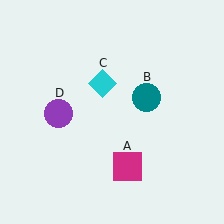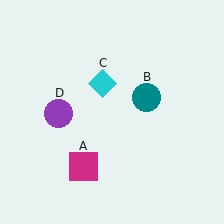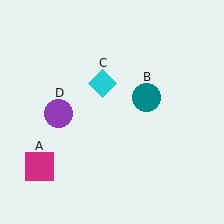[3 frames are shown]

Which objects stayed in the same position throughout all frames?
Teal circle (object B) and cyan diamond (object C) and purple circle (object D) remained stationary.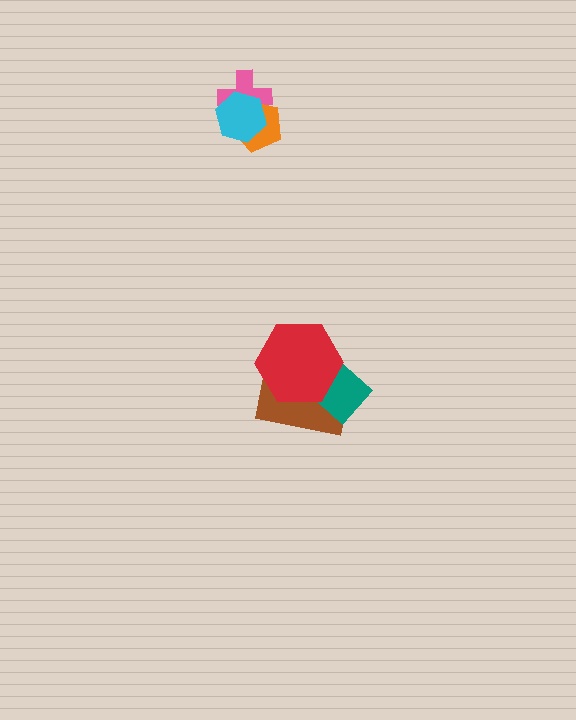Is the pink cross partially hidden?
Yes, it is partially covered by another shape.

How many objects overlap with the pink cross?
2 objects overlap with the pink cross.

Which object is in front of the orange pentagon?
The cyan hexagon is in front of the orange pentagon.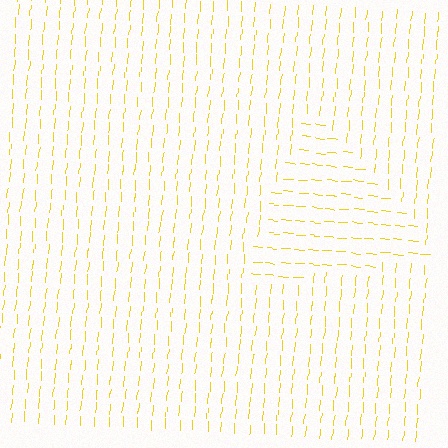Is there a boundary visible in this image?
Yes, there is a texture boundary formed by a change in line orientation.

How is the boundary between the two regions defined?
The boundary is defined purely by a change in line orientation (approximately 90 degrees difference). All lines are the same color and thickness.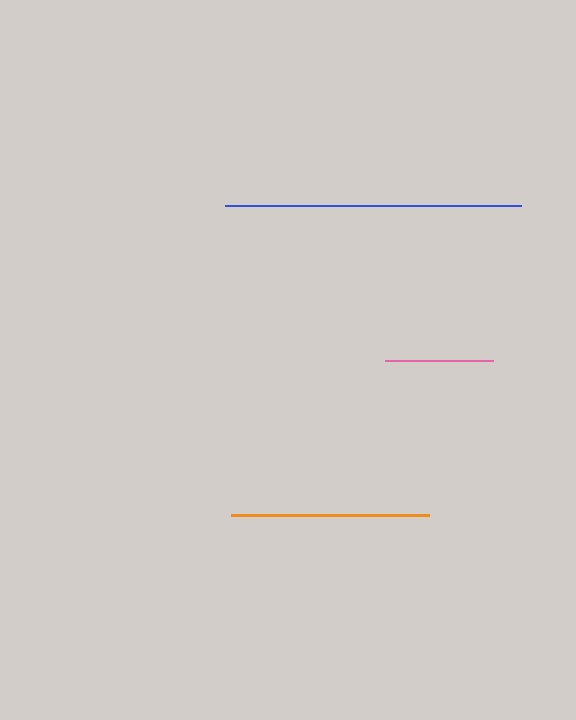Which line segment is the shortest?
The pink line is the shortest at approximately 108 pixels.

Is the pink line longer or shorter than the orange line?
The orange line is longer than the pink line.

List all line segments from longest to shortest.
From longest to shortest: blue, orange, pink.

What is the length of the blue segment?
The blue segment is approximately 296 pixels long.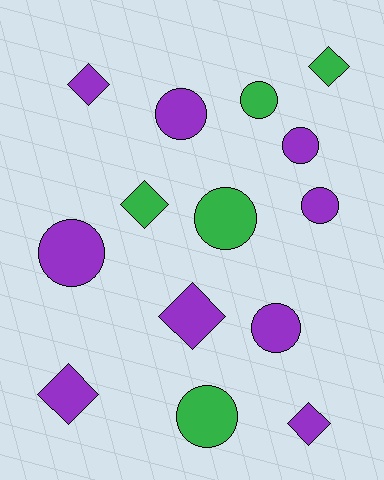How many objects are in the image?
There are 14 objects.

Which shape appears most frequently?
Circle, with 8 objects.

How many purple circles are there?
There are 5 purple circles.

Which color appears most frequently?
Purple, with 9 objects.